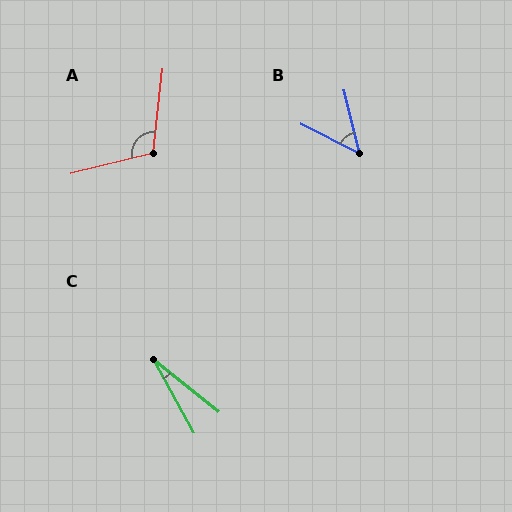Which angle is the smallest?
C, at approximately 23 degrees.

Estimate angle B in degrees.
Approximately 50 degrees.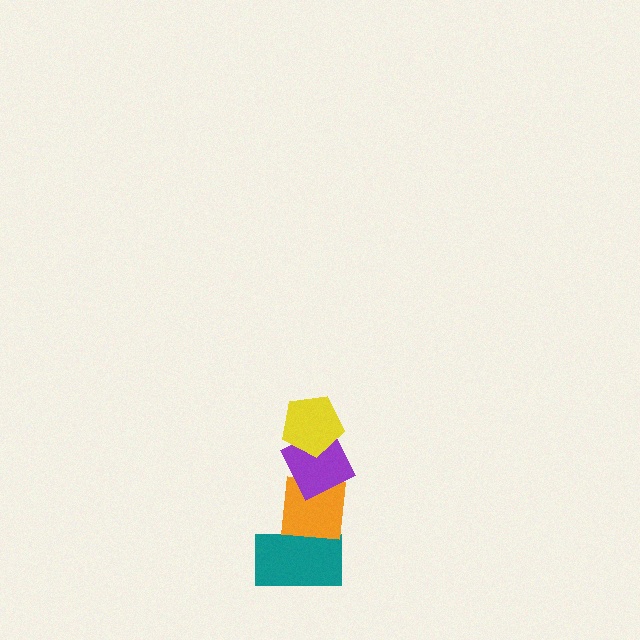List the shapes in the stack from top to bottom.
From top to bottom: the yellow pentagon, the purple diamond, the orange square, the teal rectangle.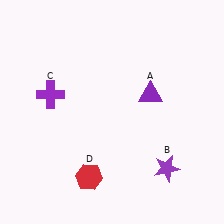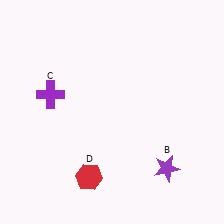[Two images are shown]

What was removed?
The purple triangle (A) was removed in Image 2.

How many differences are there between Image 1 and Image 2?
There is 1 difference between the two images.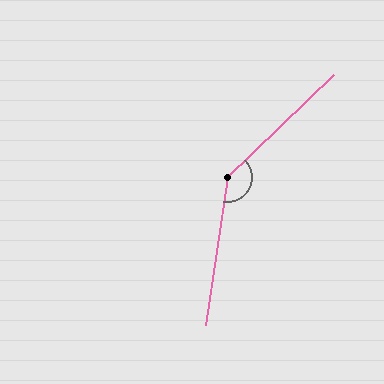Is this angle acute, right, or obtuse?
It is obtuse.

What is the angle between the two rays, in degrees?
Approximately 142 degrees.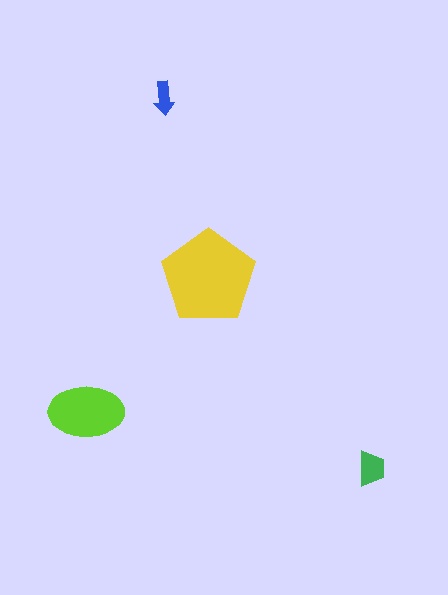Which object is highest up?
The blue arrow is topmost.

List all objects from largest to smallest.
The yellow pentagon, the lime ellipse, the green trapezoid, the blue arrow.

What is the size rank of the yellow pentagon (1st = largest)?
1st.